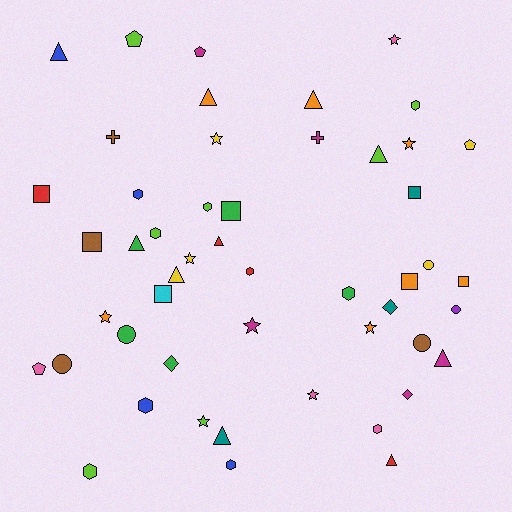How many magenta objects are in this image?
There are 5 magenta objects.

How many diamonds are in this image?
There are 3 diamonds.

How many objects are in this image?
There are 50 objects.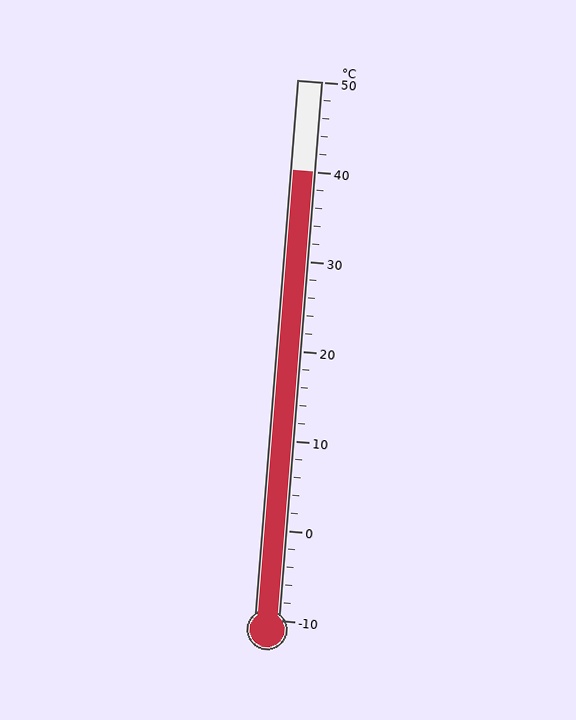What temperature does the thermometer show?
The thermometer shows approximately 40°C.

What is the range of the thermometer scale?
The thermometer scale ranges from -10°C to 50°C.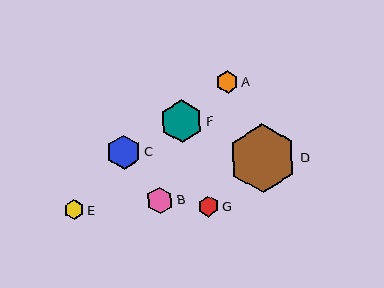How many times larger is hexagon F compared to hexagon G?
Hexagon F is approximately 2.0 times the size of hexagon G.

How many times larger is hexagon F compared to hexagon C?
Hexagon F is approximately 1.2 times the size of hexagon C.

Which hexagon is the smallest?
Hexagon E is the smallest with a size of approximately 20 pixels.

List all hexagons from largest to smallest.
From largest to smallest: D, F, C, B, A, G, E.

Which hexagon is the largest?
Hexagon D is the largest with a size of approximately 69 pixels.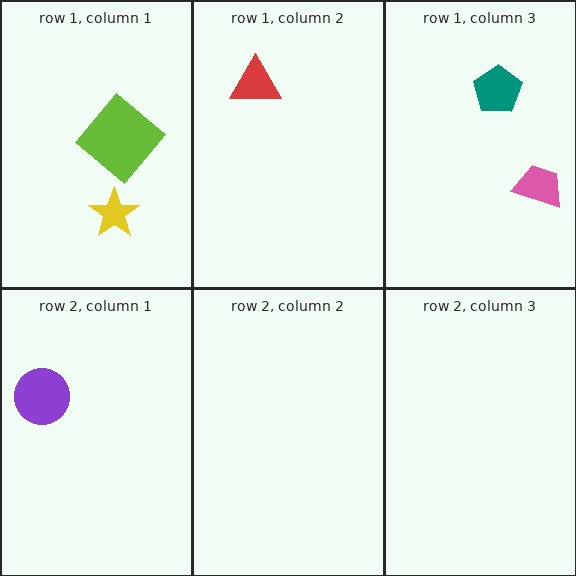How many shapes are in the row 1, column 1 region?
2.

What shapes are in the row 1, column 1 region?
The yellow star, the lime diamond.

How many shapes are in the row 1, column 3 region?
2.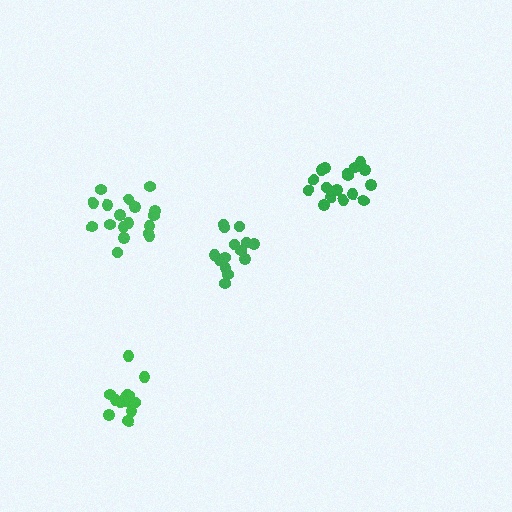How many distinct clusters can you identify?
There are 4 distinct clusters.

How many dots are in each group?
Group 1: 17 dots, Group 2: 14 dots, Group 3: 18 dots, Group 4: 13 dots (62 total).